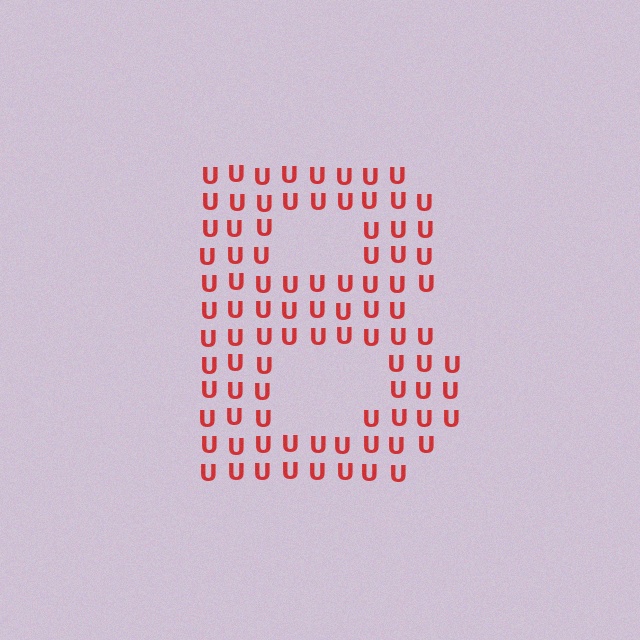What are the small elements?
The small elements are letter U's.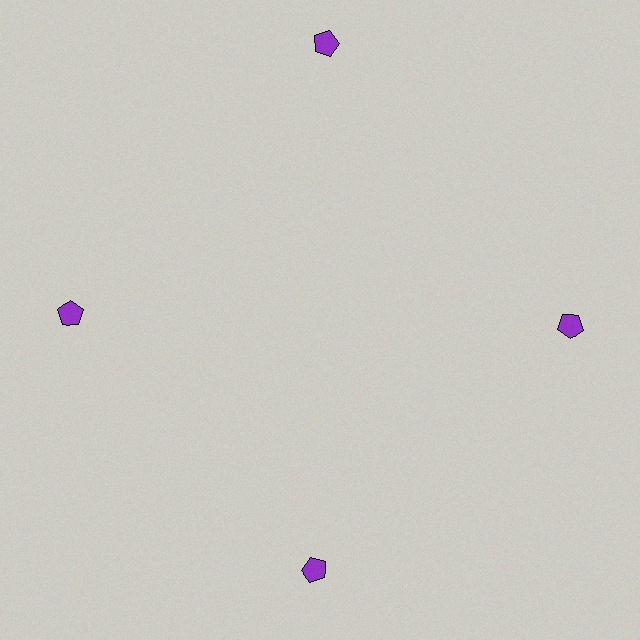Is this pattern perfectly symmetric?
No. The 4 purple pentagons are arranged in a ring, but one element near the 12 o'clock position is pushed outward from the center, breaking the 4-fold rotational symmetry.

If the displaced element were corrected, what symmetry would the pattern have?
It would have 4-fold rotational symmetry — the pattern would map onto itself every 90 degrees.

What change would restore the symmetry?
The symmetry would be restored by moving it inward, back onto the ring so that all 4 pentagons sit at equal angles and equal distance from the center.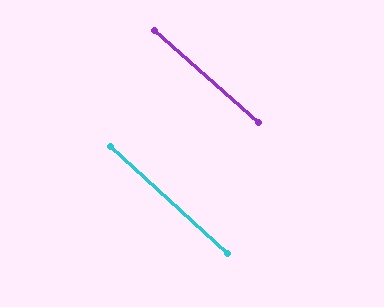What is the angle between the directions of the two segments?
Approximately 1 degree.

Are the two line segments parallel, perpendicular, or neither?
Parallel — their directions differ by only 1.1°.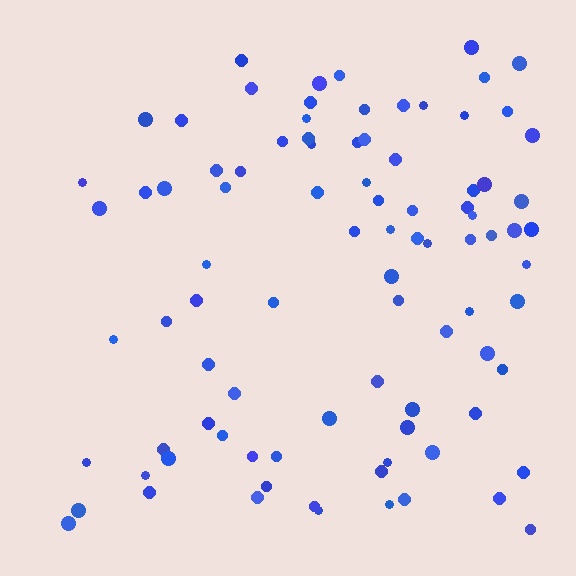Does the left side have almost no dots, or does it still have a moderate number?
Still a moderate number, just noticeably fewer than the right.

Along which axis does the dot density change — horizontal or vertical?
Horizontal.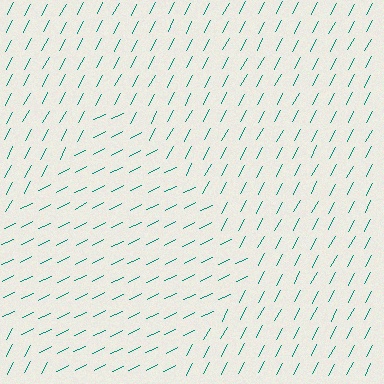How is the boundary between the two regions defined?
The boundary is defined purely by a change in line orientation (approximately 36 degrees difference). All lines are the same color and thickness.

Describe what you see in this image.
The image is filled with small teal line segments. A diamond region in the image has lines oriented differently from the surrounding lines, creating a visible texture boundary.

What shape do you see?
I see a diamond.